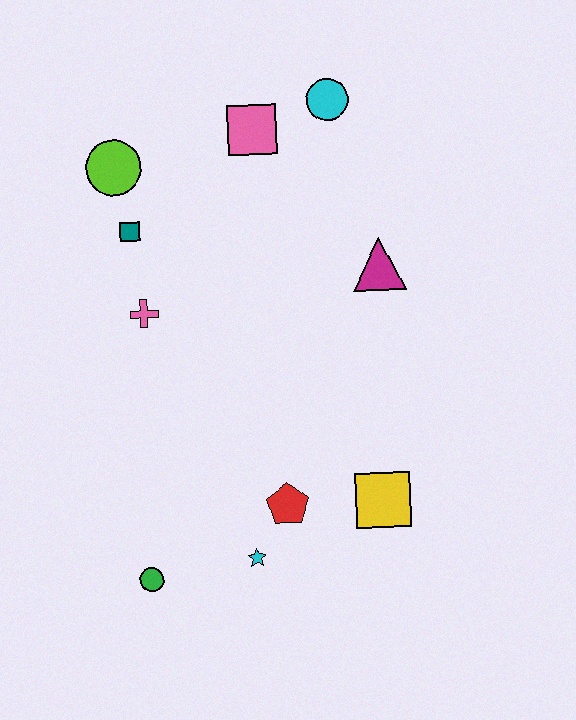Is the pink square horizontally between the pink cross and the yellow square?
Yes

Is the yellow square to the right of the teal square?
Yes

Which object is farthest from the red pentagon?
The cyan circle is farthest from the red pentagon.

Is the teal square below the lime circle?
Yes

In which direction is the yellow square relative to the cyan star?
The yellow square is to the right of the cyan star.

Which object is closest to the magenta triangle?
The cyan circle is closest to the magenta triangle.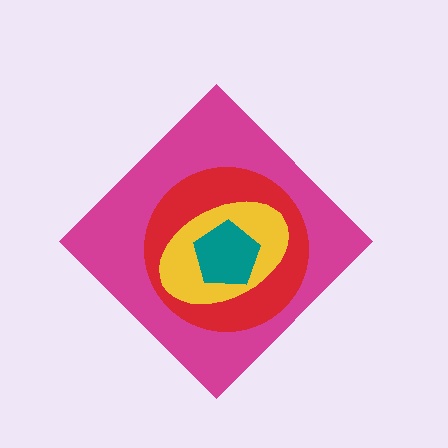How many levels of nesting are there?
4.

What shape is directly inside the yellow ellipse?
The teal pentagon.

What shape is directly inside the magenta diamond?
The red circle.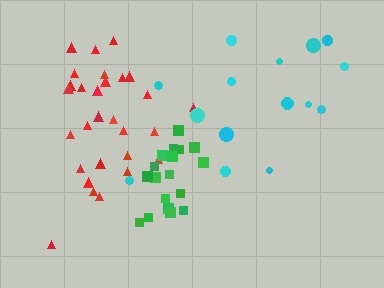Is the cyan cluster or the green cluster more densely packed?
Green.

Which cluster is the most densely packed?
Green.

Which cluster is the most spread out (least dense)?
Cyan.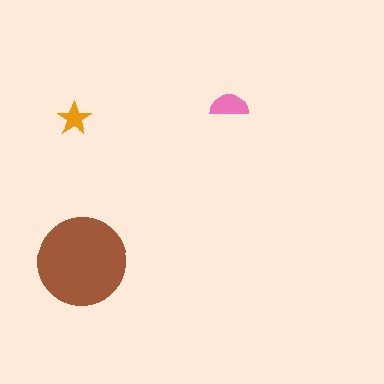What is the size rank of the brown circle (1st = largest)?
1st.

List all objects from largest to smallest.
The brown circle, the pink semicircle, the orange star.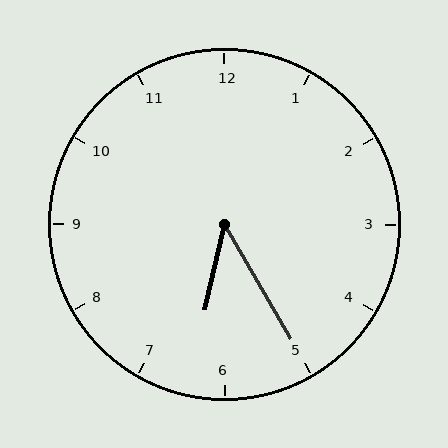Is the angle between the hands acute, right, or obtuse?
It is acute.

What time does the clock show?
6:25.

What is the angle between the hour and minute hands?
Approximately 42 degrees.